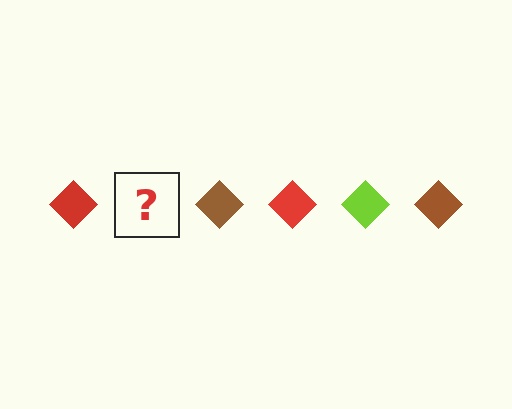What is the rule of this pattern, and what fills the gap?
The rule is that the pattern cycles through red, lime, brown diamonds. The gap should be filled with a lime diamond.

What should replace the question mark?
The question mark should be replaced with a lime diamond.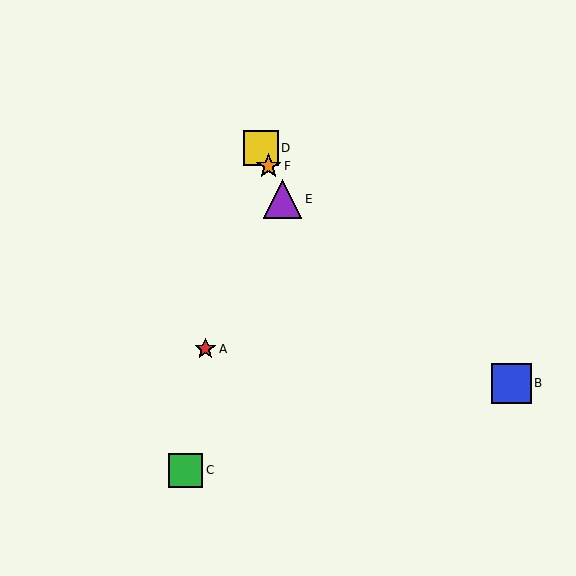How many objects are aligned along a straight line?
3 objects (D, E, F) are aligned along a straight line.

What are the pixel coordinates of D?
Object D is at (261, 148).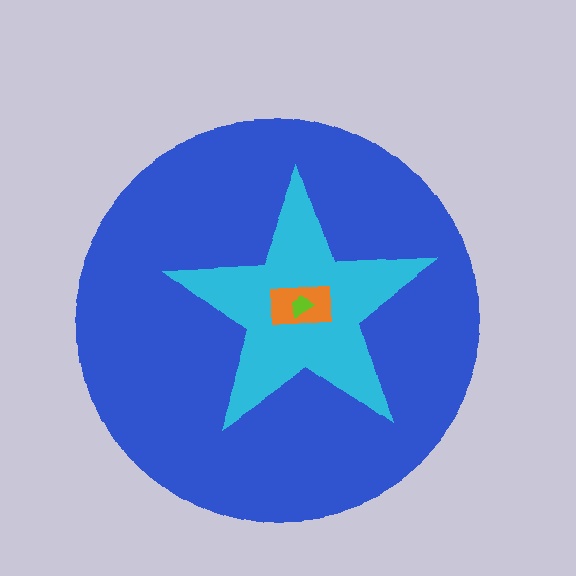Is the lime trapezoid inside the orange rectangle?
Yes.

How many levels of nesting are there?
4.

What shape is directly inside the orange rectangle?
The lime trapezoid.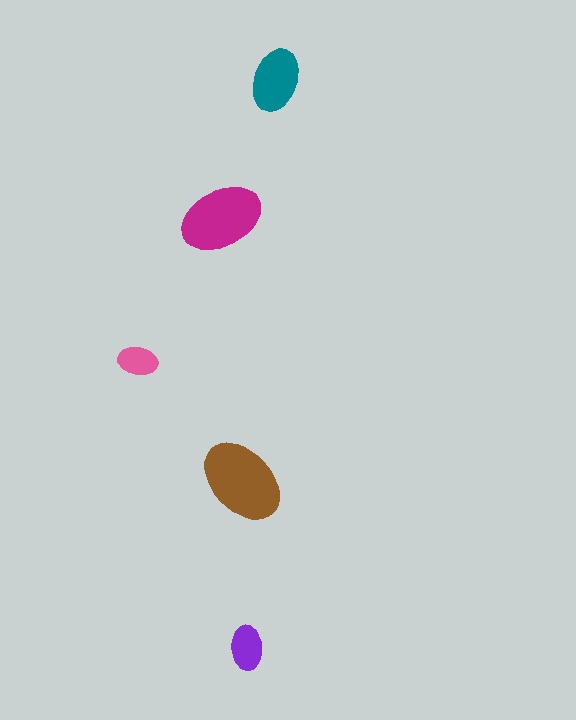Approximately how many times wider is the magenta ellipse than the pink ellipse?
About 2 times wider.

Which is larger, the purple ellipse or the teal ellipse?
The teal one.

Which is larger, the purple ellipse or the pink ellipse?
The purple one.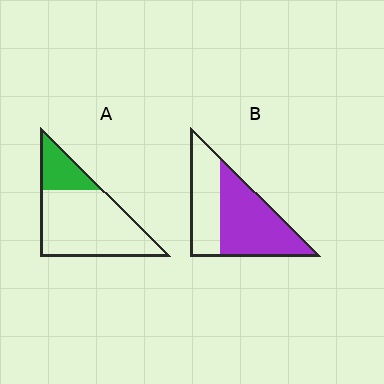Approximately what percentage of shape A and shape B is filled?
A is approximately 25% and B is approximately 60%.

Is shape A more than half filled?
No.